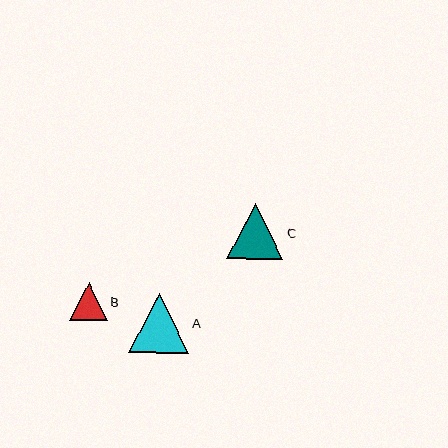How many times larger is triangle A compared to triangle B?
Triangle A is approximately 1.6 times the size of triangle B.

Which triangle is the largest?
Triangle A is the largest with a size of approximately 60 pixels.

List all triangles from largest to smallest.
From largest to smallest: A, C, B.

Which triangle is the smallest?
Triangle B is the smallest with a size of approximately 38 pixels.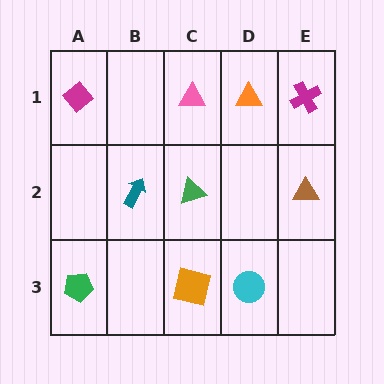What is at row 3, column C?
An orange square.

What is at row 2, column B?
A teal arrow.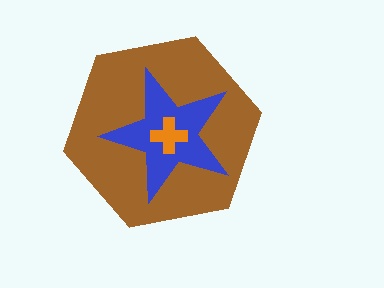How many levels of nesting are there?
3.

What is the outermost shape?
The brown hexagon.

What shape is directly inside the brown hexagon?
The blue star.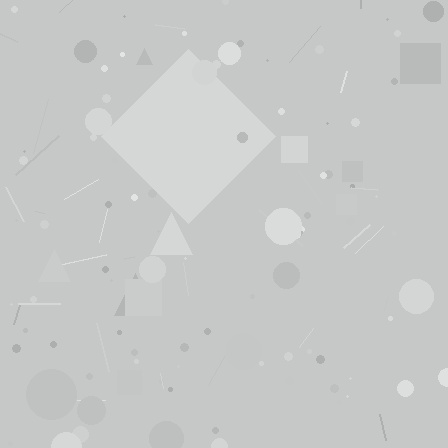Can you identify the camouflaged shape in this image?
The camouflaged shape is a diamond.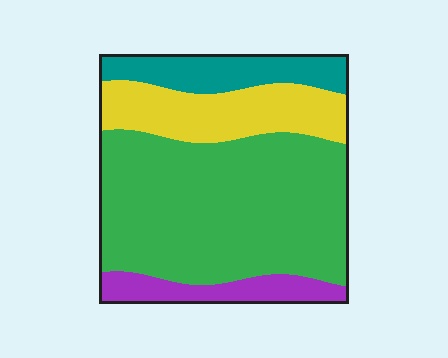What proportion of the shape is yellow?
Yellow covers around 20% of the shape.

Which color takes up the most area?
Green, at roughly 55%.